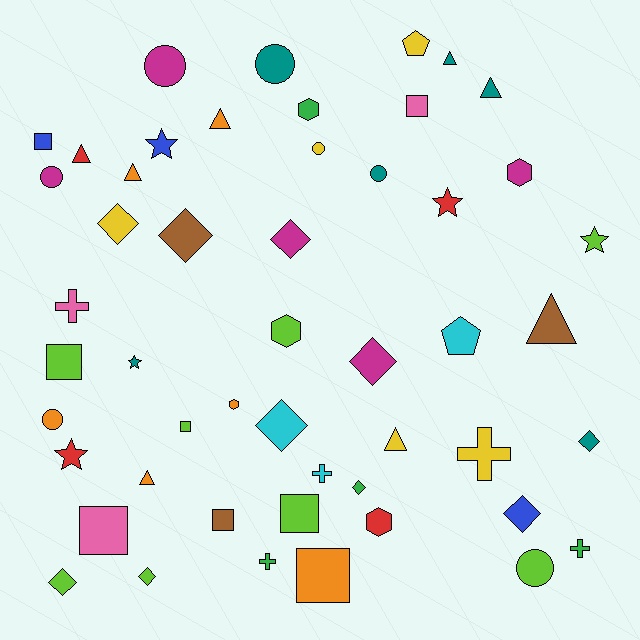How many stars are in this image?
There are 5 stars.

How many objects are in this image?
There are 50 objects.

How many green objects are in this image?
There are 4 green objects.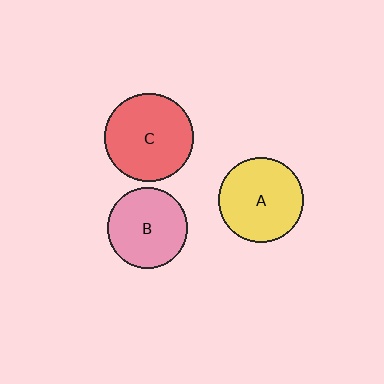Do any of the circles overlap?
No, none of the circles overlap.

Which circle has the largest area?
Circle C (red).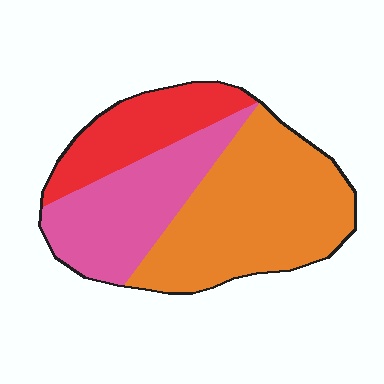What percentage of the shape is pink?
Pink covers roughly 30% of the shape.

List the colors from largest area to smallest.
From largest to smallest: orange, pink, red.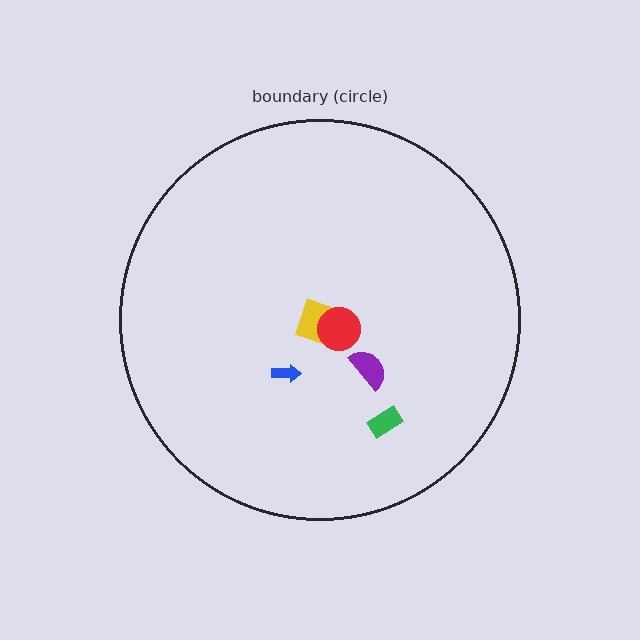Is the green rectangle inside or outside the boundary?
Inside.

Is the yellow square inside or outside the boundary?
Inside.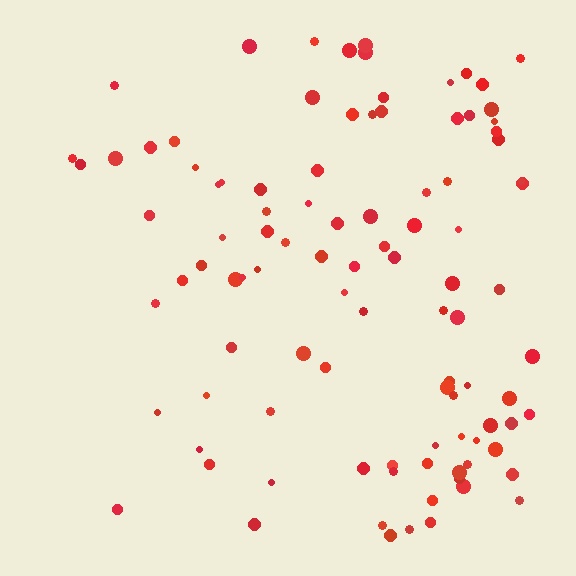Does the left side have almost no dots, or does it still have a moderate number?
Still a moderate number, just noticeably fewer than the right.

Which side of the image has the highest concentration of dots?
The right.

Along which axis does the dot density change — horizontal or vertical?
Horizontal.